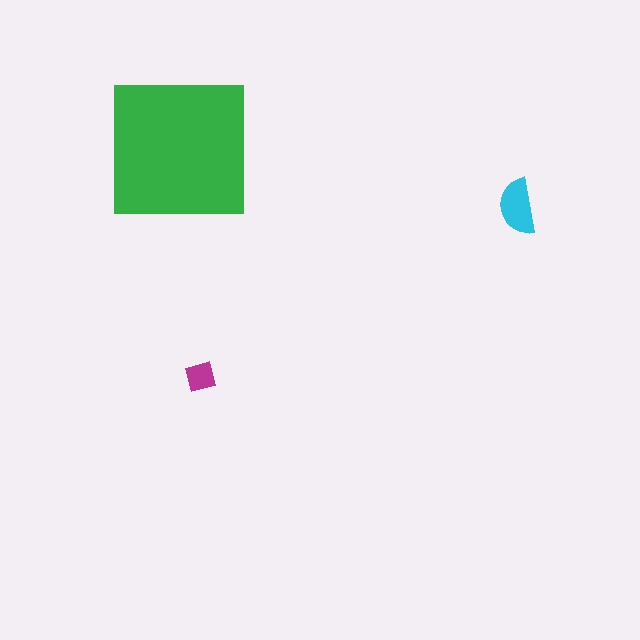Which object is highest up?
The green square is topmost.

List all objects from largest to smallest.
The green square, the cyan semicircle, the magenta diamond.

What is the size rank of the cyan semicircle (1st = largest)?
2nd.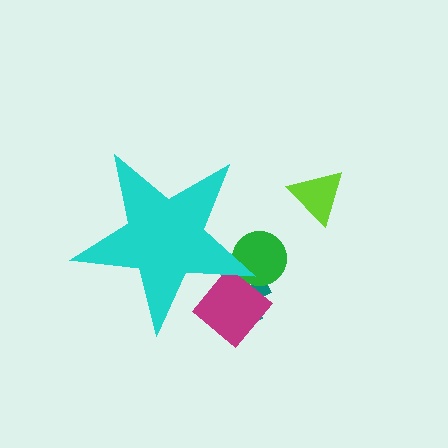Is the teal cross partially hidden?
Yes, the teal cross is partially hidden behind the cyan star.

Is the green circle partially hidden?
Yes, the green circle is partially hidden behind the cyan star.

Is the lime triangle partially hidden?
No, the lime triangle is fully visible.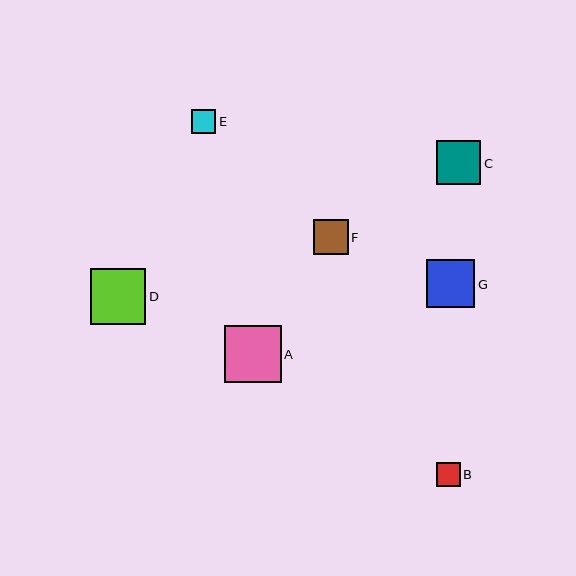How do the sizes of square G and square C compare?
Square G and square C are approximately the same size.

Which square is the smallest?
Square B is the smallest with a size of approximately 23 pixels.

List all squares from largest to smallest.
From largest to smallest: A, D, G, C, F, E, B.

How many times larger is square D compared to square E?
Square D is approximately 2.3 times the size of square E.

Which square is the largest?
Square A is the largest with a size of approximately 57 pixels.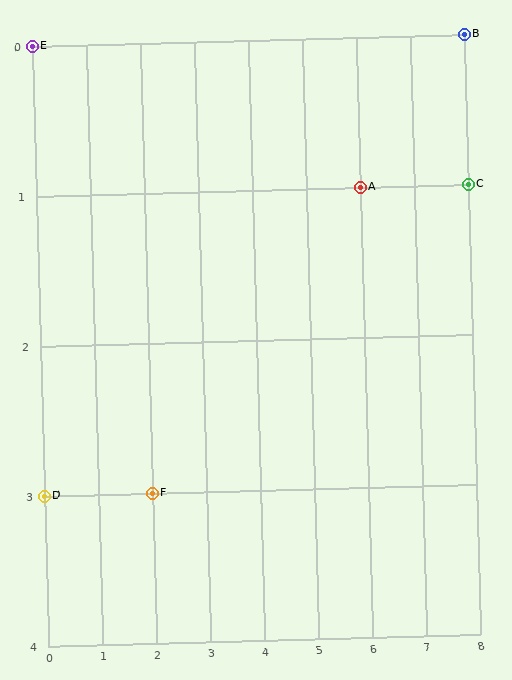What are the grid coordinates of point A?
Point A is at grid coordinates (6, 1).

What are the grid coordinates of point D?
Point D is at grid coordinates (0, 3).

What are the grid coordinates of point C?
Point C is at grid coordinates (8, 1).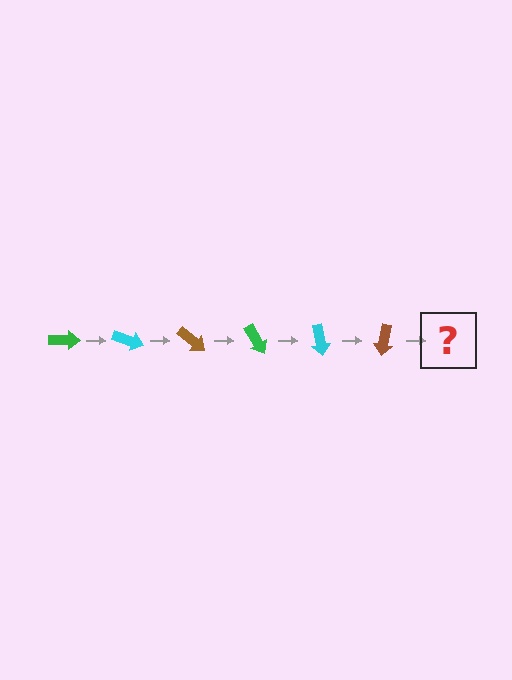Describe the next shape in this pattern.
It should be a green arrow, rotated 120 degrees from the start.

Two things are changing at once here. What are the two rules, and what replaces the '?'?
The two rules are that it rotates 20 degrees each step and the color cycles through green, cyan, and brown. The '?' should be a green arrow, rotated 120 degrees from the start.